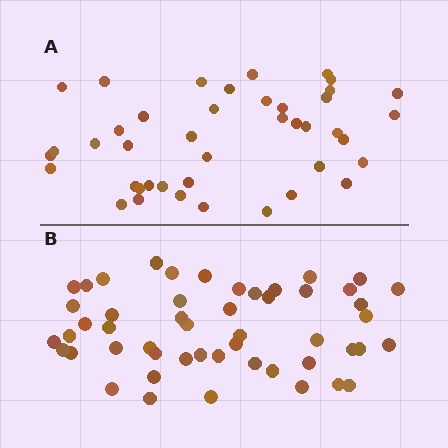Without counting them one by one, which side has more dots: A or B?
Region B (the bottom region) has more dots.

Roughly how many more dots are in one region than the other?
Region B has roughly 8 or so more dots than region A.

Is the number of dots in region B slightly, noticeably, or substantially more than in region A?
Region B has only slightly more — the two regions are fairly close. The ratio is roughly 1.2 to 1.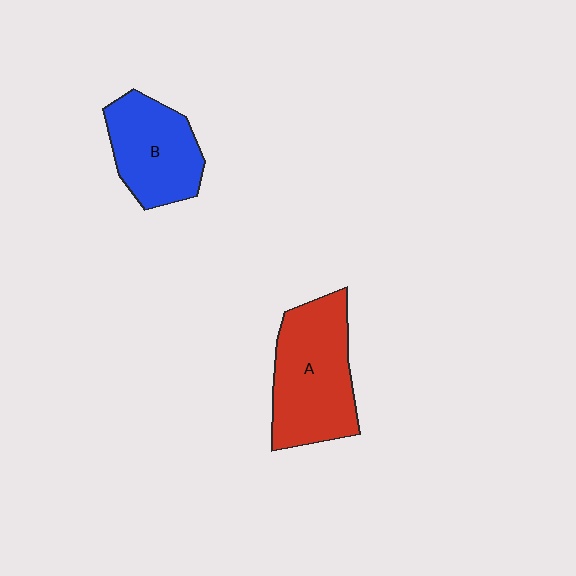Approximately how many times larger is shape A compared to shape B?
Approximately 1.3 times.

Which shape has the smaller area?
Shape B (blue).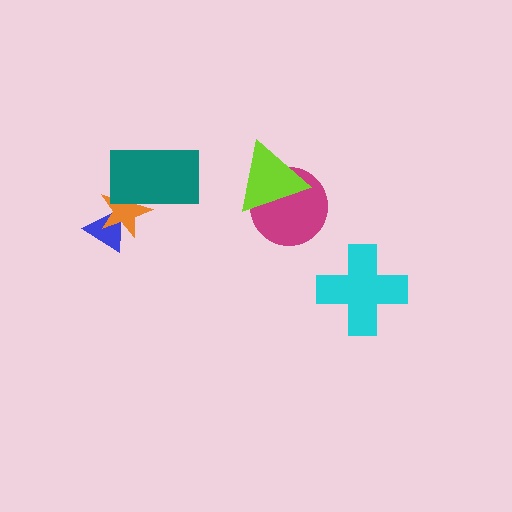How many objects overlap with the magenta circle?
1 object overlaps with the magenta circle.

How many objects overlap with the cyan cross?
0 objects overlap with the cyan cross.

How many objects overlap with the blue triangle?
1 object overlaps with the blue triangle.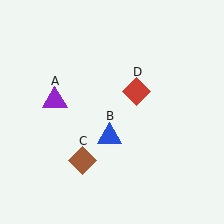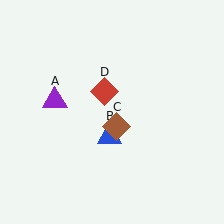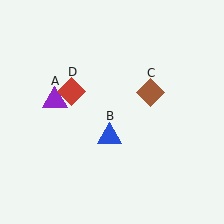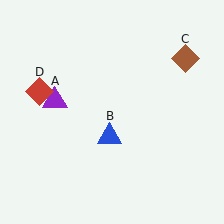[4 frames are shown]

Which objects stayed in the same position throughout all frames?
Purple triangle (object A) and blue triangle (object B) remained stationary.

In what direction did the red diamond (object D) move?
The red diamond (object D) moved left.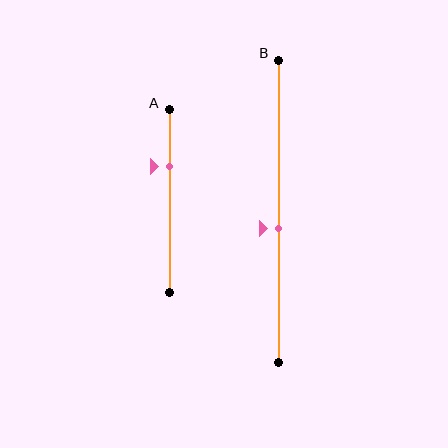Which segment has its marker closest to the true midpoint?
Segment B has its marker closest to the true midpoint.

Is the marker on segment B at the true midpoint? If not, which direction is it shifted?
No, the marker on segment B is shifted downward by about 6% of the segment length.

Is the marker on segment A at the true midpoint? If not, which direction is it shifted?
No, the marker on segment A is shifted upward by about 19% of the segment length.